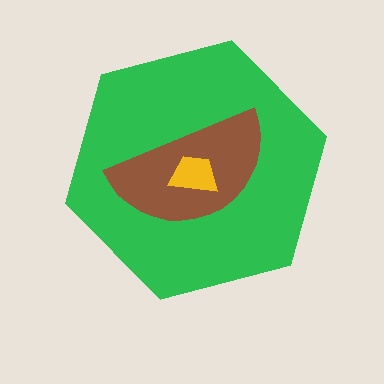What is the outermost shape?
The green hexagon.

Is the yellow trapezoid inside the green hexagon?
Yes.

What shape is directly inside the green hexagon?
The brown semicircle.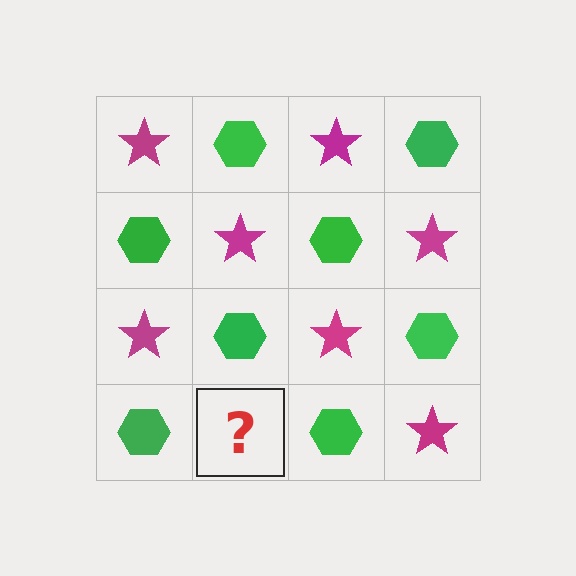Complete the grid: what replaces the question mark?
The question mark should be replaced with a magenta star.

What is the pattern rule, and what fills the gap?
The rule is that it alternates magenta star and green hexagon in a checkerboard pattern. The gap should be filled with a magenta star.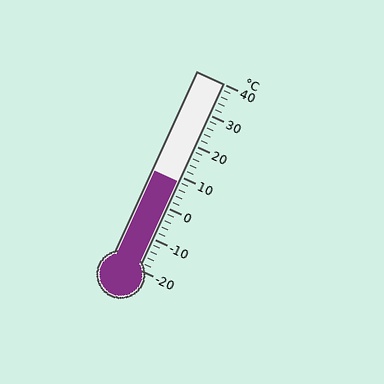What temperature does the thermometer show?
The thermometer shows approximately 8°C.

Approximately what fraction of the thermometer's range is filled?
The thermometer is filled to approximately 45% of its range.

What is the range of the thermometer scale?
The thermometer scale ranges from -20°C to 40°C.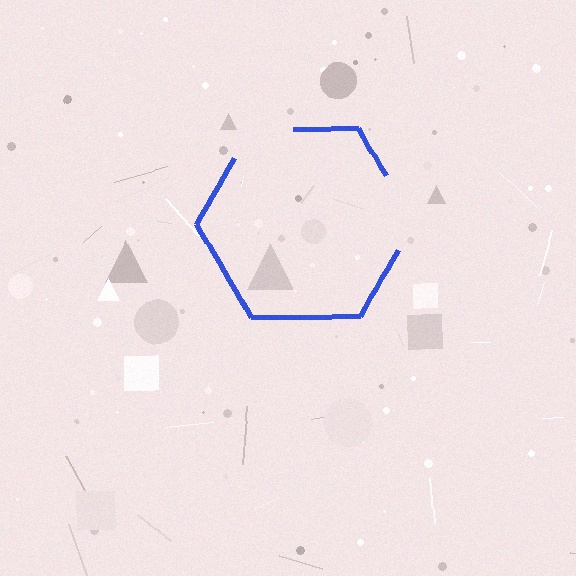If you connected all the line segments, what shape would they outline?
They would outline a hexagon.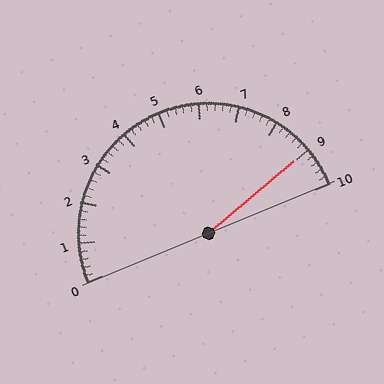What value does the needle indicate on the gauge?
The needle indicates approximately 9.0.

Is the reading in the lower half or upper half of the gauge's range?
The reading is in the upper half of the range (0 to 10).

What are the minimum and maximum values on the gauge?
The gauge ranges from 0 to 10.